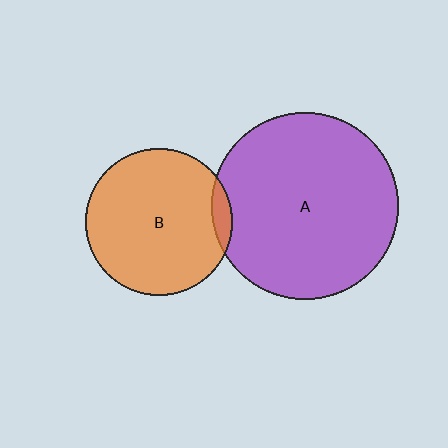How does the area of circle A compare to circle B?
Approximately 1.6 times.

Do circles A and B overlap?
Yes.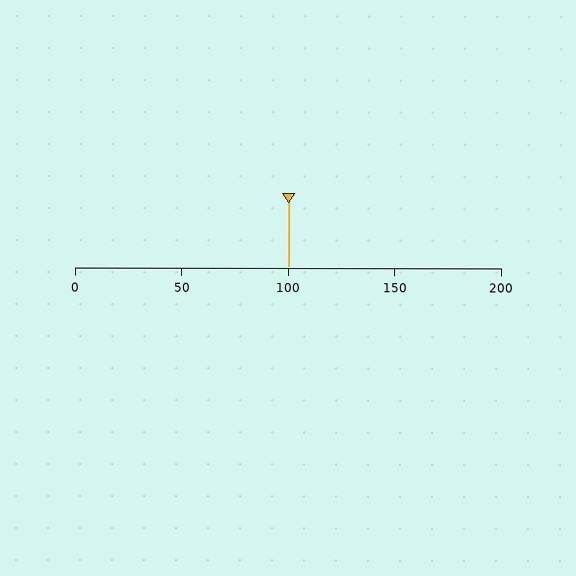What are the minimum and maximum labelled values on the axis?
The axis runs from 0 to 200.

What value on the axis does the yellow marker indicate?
The marker indicates approximately 100.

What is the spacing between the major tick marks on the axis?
The major ticks are spaced 50 apart.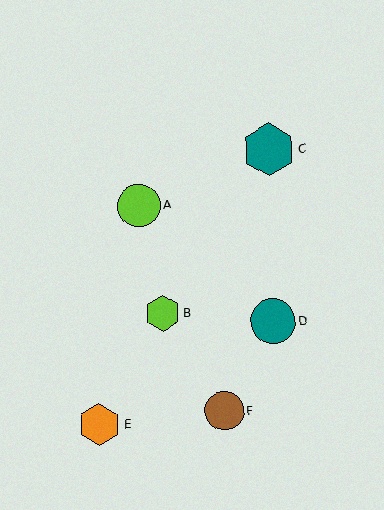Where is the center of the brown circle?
The center of the brown circle is at (224, 411).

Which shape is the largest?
The teal hexagon (labeled C) is the largest.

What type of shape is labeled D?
Shape D is a teal circle.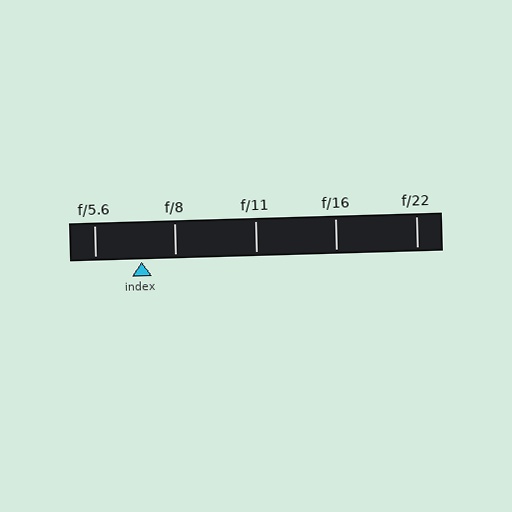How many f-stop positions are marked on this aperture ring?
There are 5 f-stop positions marked.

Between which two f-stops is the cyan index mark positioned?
The index mark is between f/5.6 and f/8.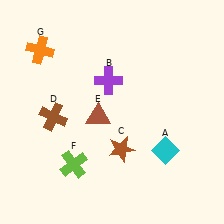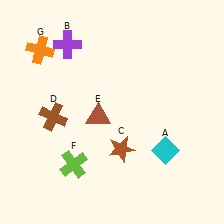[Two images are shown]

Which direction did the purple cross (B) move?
The purple cross (B) moved left.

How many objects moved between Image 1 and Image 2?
1 object moved between the two images.